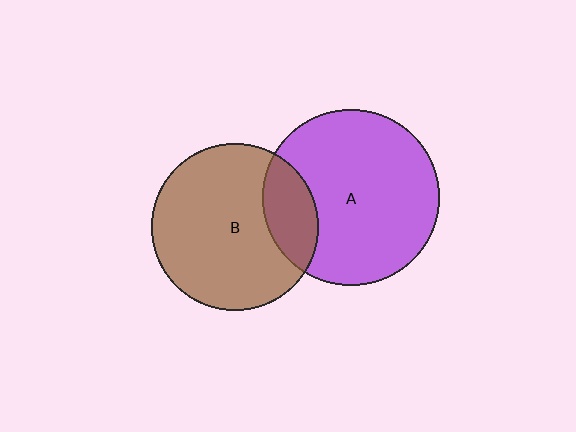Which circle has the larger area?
Circle A (purple).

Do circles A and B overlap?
Yes.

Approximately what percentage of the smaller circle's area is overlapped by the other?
Approximately 20%.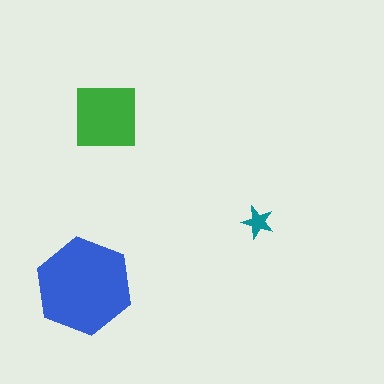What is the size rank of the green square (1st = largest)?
2nd.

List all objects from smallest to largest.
The teal star, the green square, the blue hexagon.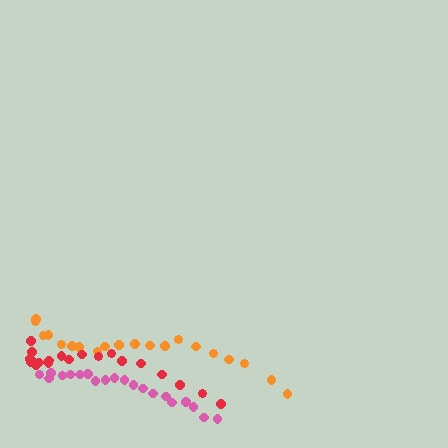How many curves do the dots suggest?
There are 3 distinct paths.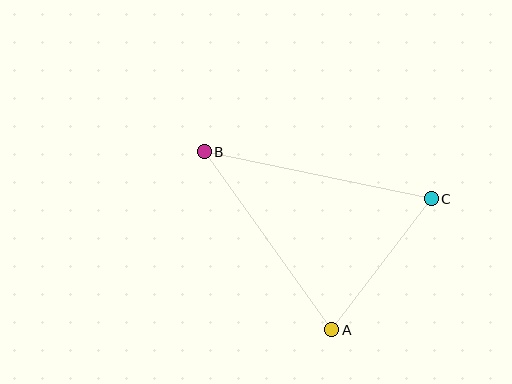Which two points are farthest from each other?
Points B and C are farthest from each other.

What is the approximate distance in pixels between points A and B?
The distance between A and B is approximately 219 pixels.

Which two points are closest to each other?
Points A and C are closest to each other.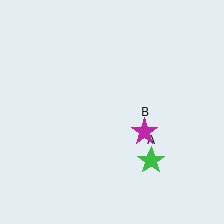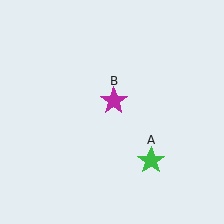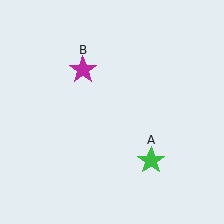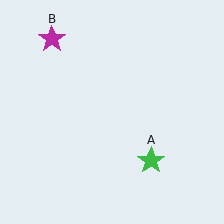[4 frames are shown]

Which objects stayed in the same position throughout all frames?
Green star (object A) remained stationary.